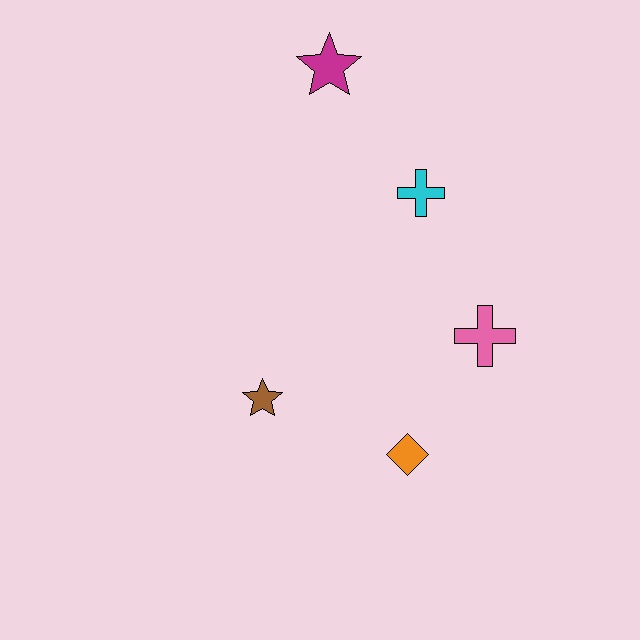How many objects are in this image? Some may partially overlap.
There are 5 objects.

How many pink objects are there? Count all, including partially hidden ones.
There is 1 pink object.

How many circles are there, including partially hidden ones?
There are no circles.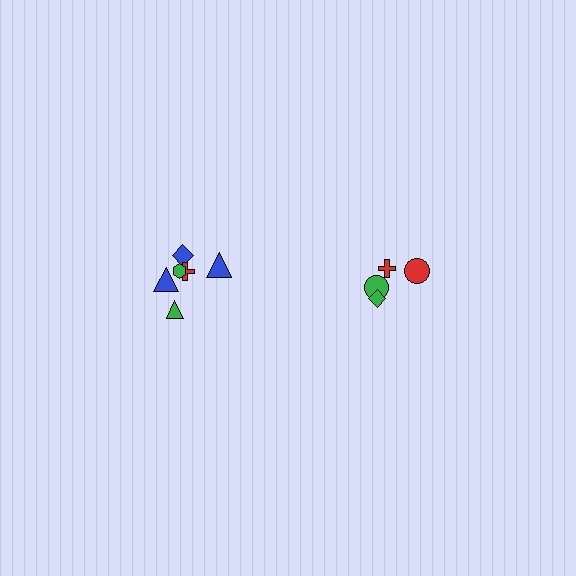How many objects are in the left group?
There are 6 objects.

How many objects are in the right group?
There are 4 objects.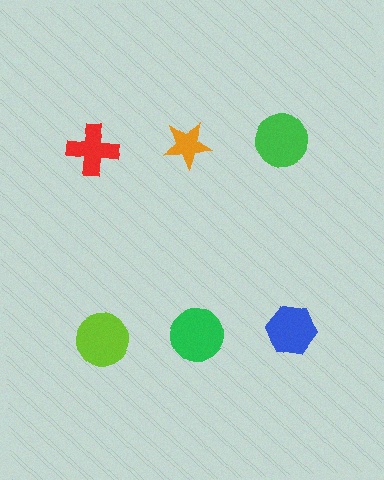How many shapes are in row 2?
3 shapes.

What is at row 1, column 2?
An orange star.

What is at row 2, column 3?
A blue hexagon.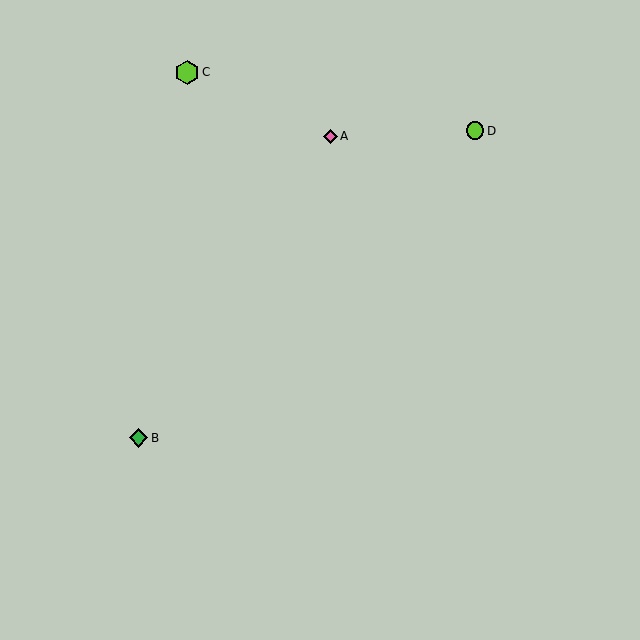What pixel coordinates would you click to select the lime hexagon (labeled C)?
Click at (187, 72) to select the lime hexagon C.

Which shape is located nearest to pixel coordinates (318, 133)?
The pink diamond (labeled A) at (330, 136) is nearest to that location.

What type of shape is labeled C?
Shape C is a lime hexagon.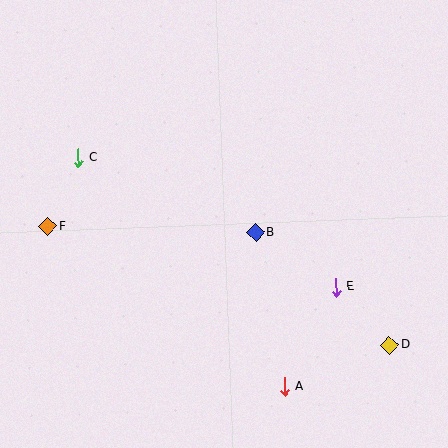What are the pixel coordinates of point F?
Point F is at (48, 226).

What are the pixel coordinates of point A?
Point A is at (284, 387).